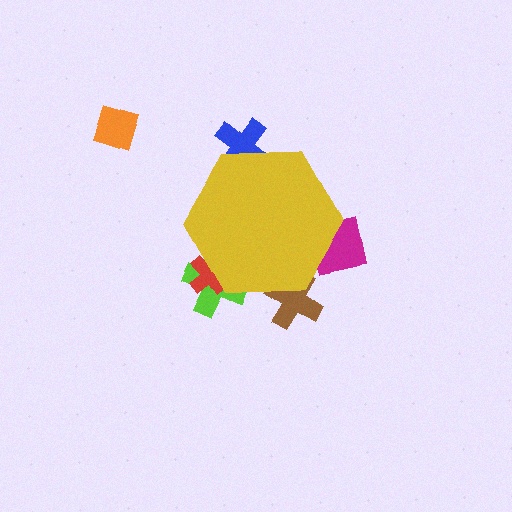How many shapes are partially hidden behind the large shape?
5 shapes are partially hidden.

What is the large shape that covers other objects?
A yellow hexagon.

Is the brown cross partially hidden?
Yes, the brown cross is partially hidden behind the yellow hexagon.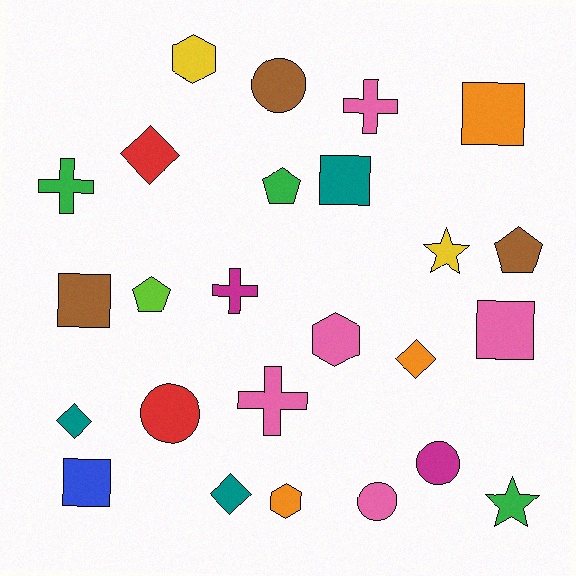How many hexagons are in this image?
There are 3 hexagons.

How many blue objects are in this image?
There is 1 blue object.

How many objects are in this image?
There are 25 objects.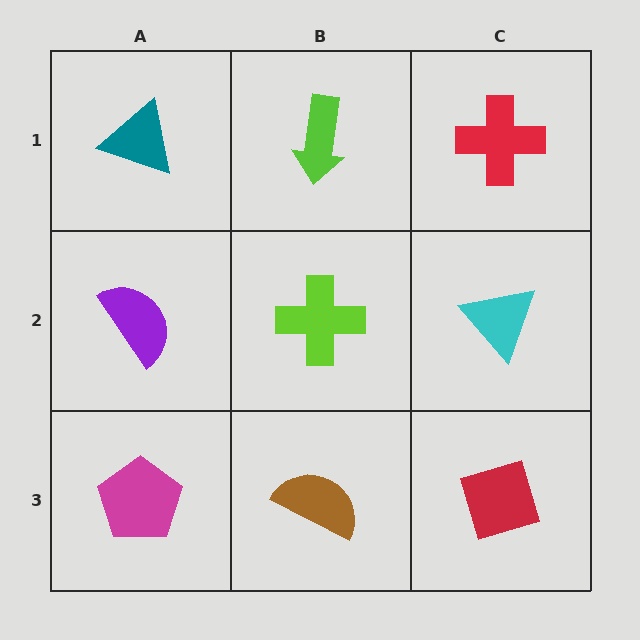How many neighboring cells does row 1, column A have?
2.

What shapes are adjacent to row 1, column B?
A lime cross (row 2, column B), a teal triangle (row 1, column A), a red cross (row 1, column C).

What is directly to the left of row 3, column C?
A brown semicircle.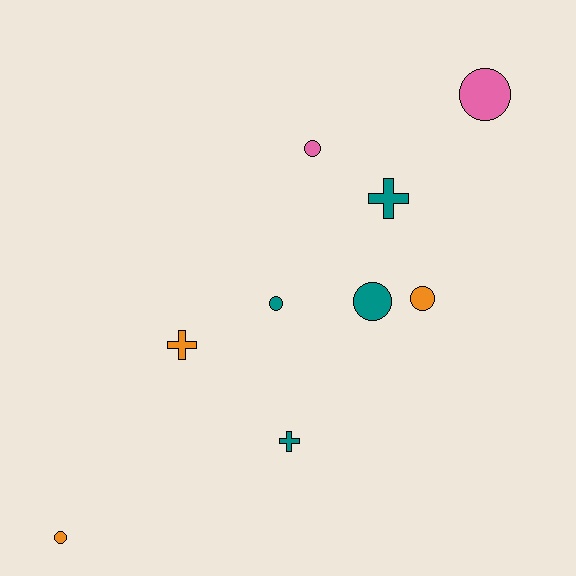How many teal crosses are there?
There are 2 teal crosses.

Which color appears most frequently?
Teal, with 4 objects.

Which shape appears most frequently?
Circle, with 6 objects.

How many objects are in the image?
There are 9 objects.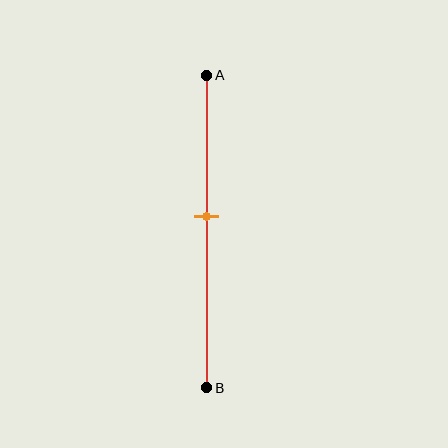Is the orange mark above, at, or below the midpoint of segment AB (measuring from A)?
The orange mark is above the midpoint of segment AB.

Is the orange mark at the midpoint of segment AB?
No, the mark is at about 45% from A, not at the 50% midpoint.